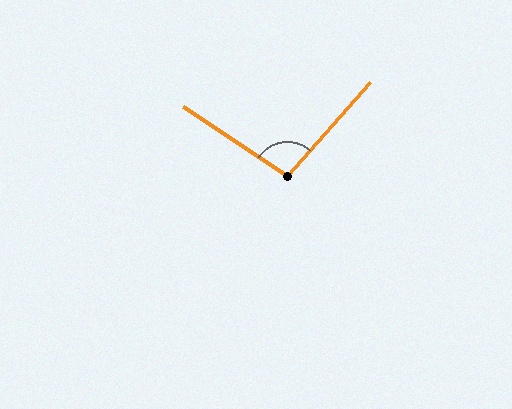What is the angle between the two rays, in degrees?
Approximately 98 degrees.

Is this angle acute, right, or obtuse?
It is obtuse.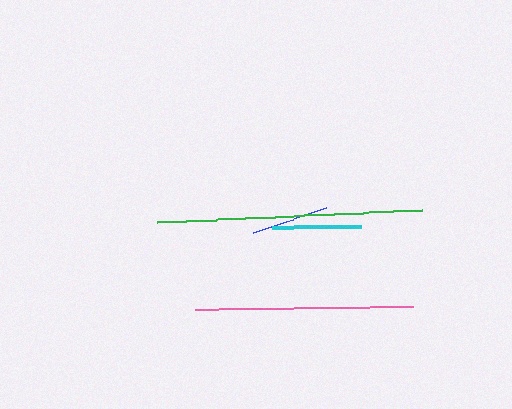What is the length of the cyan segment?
The cyan segment is approximately 88 pixels long.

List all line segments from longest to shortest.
From longest to shortest: green, pink, cyan, blue.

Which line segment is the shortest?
The blue line is the shortest at approximately 76 pixels.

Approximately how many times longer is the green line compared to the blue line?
The green line is approximately 3.5 times the length of the blue line.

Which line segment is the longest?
The green line is the longest at approximately 266 pixels.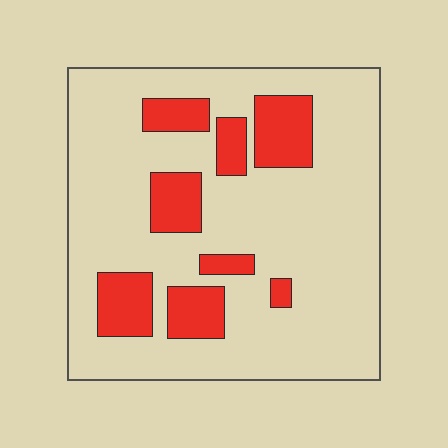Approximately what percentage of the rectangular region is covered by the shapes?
Approximately 20%.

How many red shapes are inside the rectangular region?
8.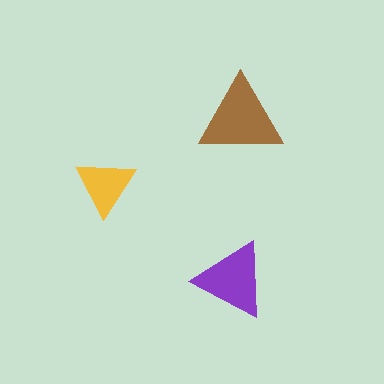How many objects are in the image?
There are 3 objects in the image.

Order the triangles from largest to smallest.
the brown one, the purple one, the yellow one.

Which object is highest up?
The brown triangle is topmost.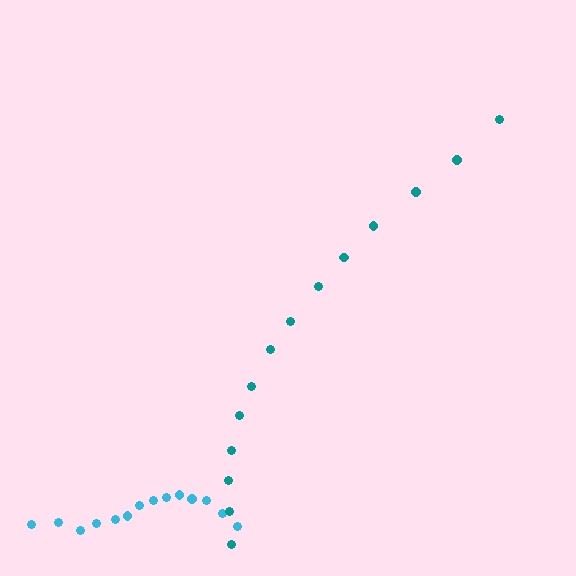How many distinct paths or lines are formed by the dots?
There are 2 distinct paths.